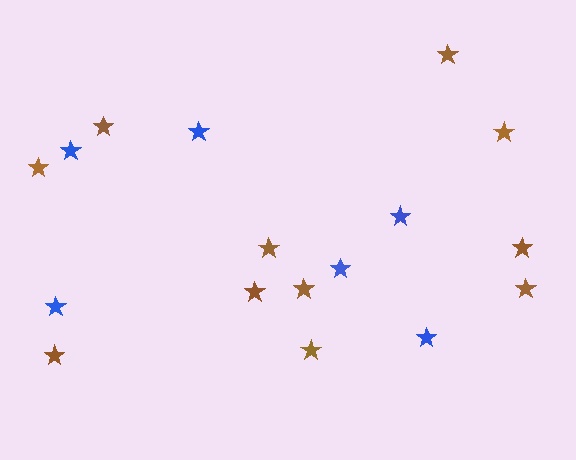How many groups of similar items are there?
There are 2 groups: one group of blue stars (6) and one group of brown stars (11).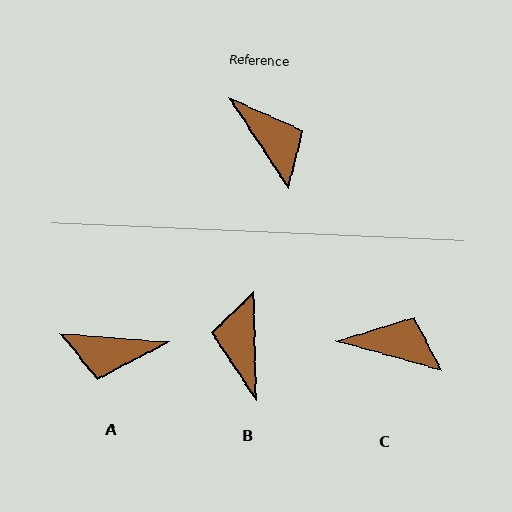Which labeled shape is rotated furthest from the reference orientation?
B, about 148 degrees away.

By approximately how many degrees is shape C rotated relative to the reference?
Approximately 41 degrees counter-clockwise.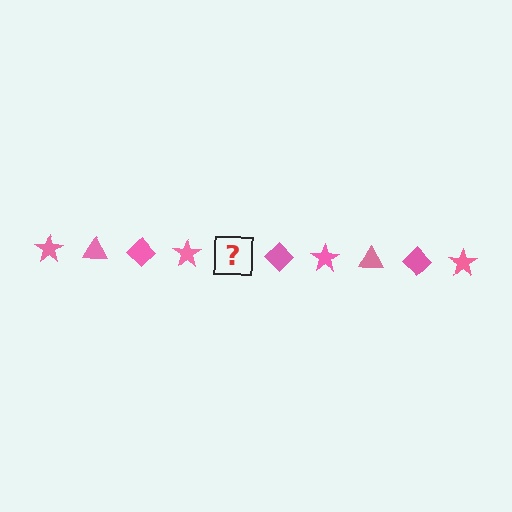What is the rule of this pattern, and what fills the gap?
The rule is that the pattern cycles through star, triangle, diamond shapes in pink. The gap should be filled with a pink triangle.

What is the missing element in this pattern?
The missing element is a pink triangle.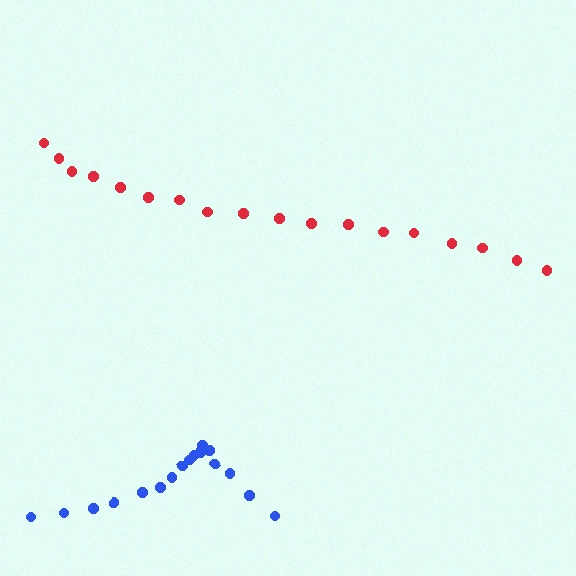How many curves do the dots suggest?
There are 2 distinct paths.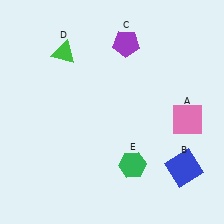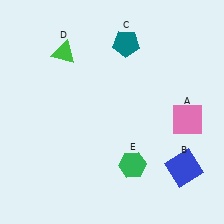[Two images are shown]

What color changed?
The pentagon (C) changed from purple in Image 1 to teal in Image 2.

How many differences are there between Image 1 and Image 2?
There is 1 difference between the two images.